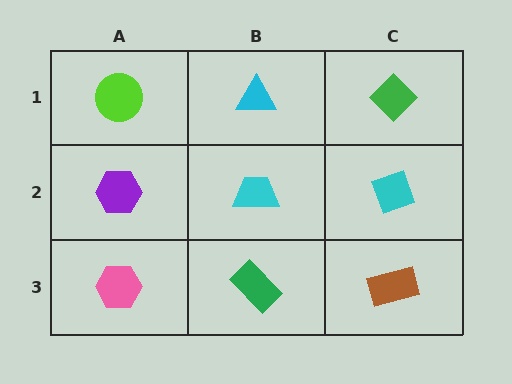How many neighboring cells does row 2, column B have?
4.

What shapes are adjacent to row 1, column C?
A cyan diamond (row 2, column C), a cyan triangle (row 1, column B).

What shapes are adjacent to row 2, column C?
A green diamond (row 1, column C), a brown rectangle (row 3, column C), a cyan trapezoid (row 2, column B).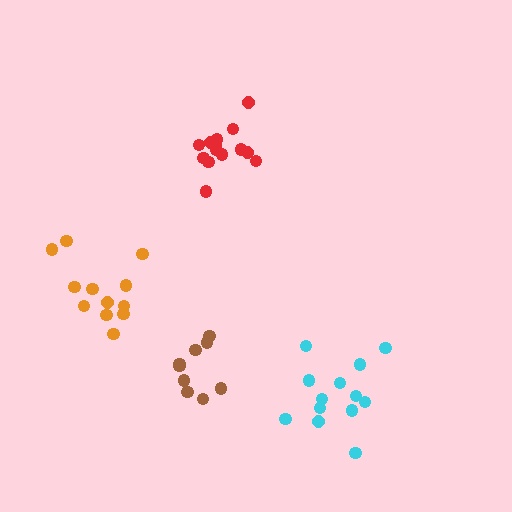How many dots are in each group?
Group 1: 13 dots, Group 2: 14 dots, Group 3: 9 dots, Group 4: 12 dots (48 total).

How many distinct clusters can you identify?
There are 4 distinct clusters.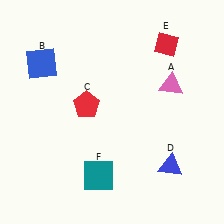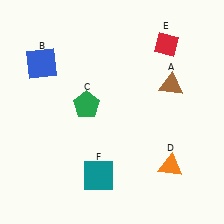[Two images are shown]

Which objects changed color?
A changed from pink to brown. C changed from red to green. D changed from blue to orange.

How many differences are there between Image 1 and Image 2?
There are 3 differences between the two images.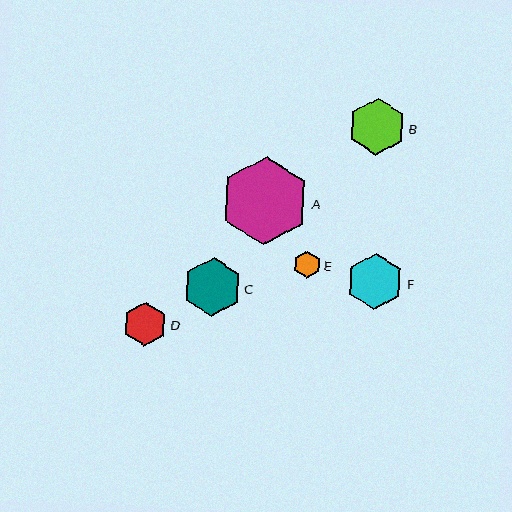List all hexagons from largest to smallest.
From largest to smallest: A, C, F, B, D, E.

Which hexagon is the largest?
Hexagon A is the largest with a size of approximately 89 pixels.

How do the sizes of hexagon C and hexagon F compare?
Hexagon C and hexagon F are approximately the same size.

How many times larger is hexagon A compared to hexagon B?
Hexagon A is approximately 1.6 times the size of hexagon B.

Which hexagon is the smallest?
Hexagon E is the smallest with a size of approximately 27 pixels.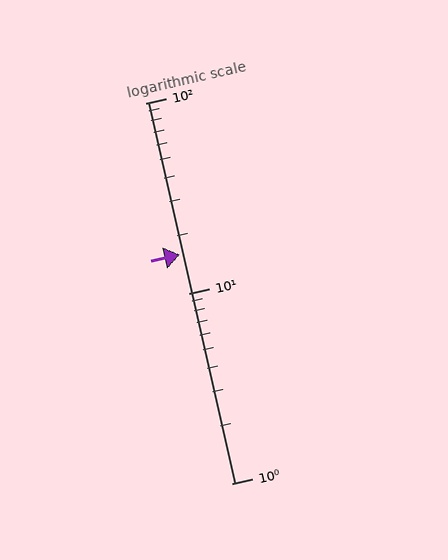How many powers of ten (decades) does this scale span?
The scale spans 2 decades, from 1 to 100.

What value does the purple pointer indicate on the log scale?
The pointer indicates approximately 16.